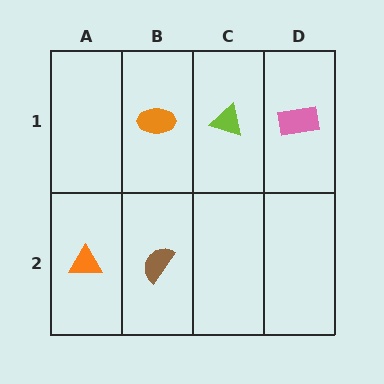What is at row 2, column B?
A brown semicircle.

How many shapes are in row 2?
2 shapes.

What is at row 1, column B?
An orange ellipse.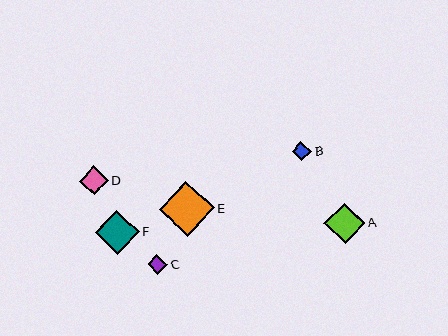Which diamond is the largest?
Diamond E is the largest with a size of approximately 55 pixels.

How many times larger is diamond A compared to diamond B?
Diamond A is approximately 2.1 times the size of diamond B.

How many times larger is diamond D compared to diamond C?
Diamond D is approximately 1.5 times the size of diamond C.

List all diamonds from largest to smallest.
From largest to smallest: E, F, A, D, B, C.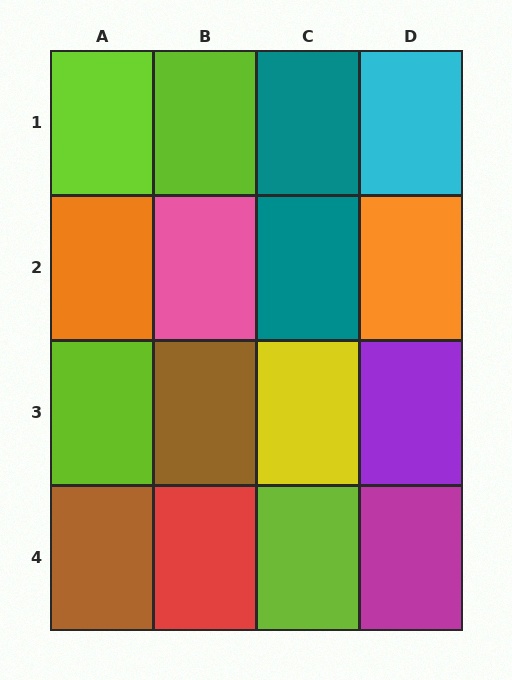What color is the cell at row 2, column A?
Orange.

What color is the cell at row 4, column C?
Lime.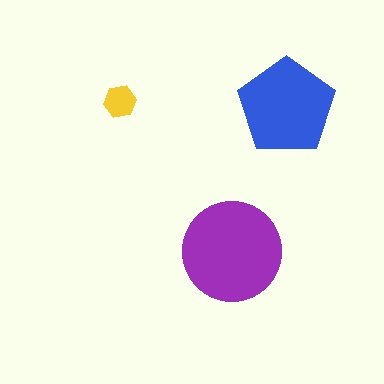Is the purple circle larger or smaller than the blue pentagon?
Larger.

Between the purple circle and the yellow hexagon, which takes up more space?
The purple circle.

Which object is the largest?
The purple circle.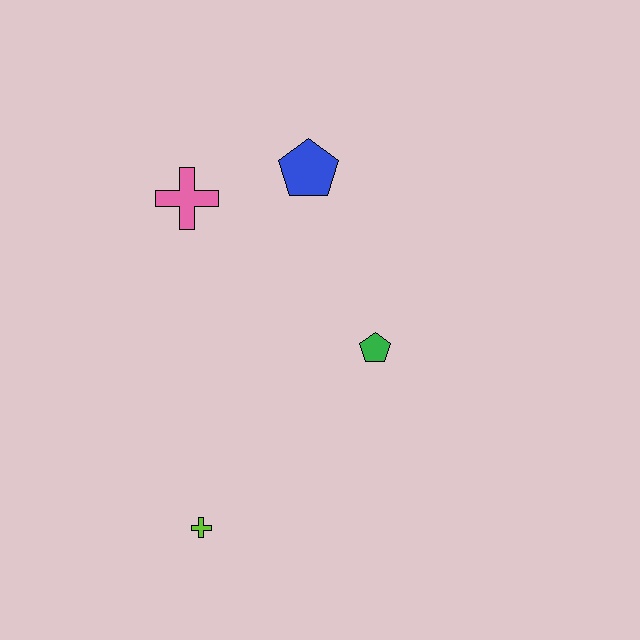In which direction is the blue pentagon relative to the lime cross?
The blue pentagon is above the lime cross.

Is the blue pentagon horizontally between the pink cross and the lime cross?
No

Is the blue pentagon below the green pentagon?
No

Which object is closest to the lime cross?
The green pentagon is closest to the lime cross.